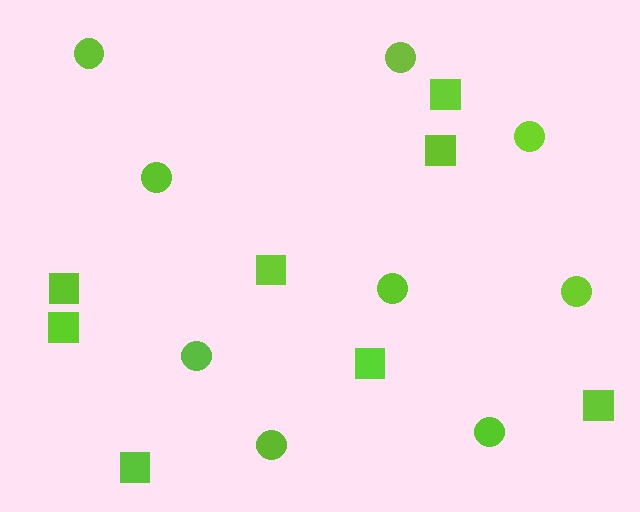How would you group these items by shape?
There are 2 groups: one group of squares (8) and one group of circles (9).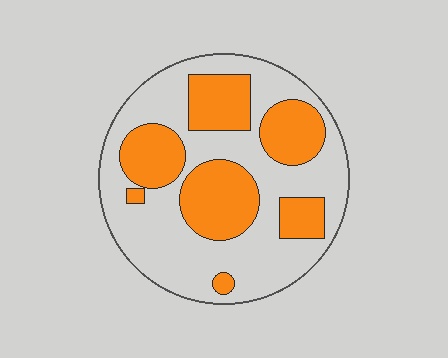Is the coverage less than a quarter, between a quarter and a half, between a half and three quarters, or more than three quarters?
Between a quarter and a half.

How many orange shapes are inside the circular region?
7.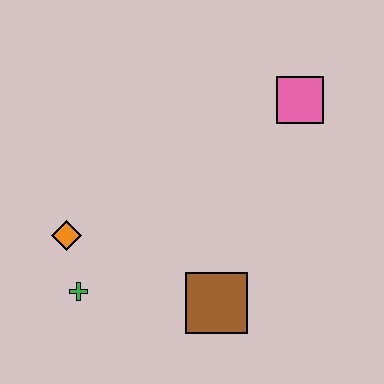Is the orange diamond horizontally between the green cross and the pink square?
No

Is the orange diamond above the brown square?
Yes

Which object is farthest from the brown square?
The pink square is farthest from the brown square.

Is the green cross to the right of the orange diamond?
Yes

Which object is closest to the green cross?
The orange diamond is closest to the green cross.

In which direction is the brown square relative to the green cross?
The brown square is to the right of the green cross.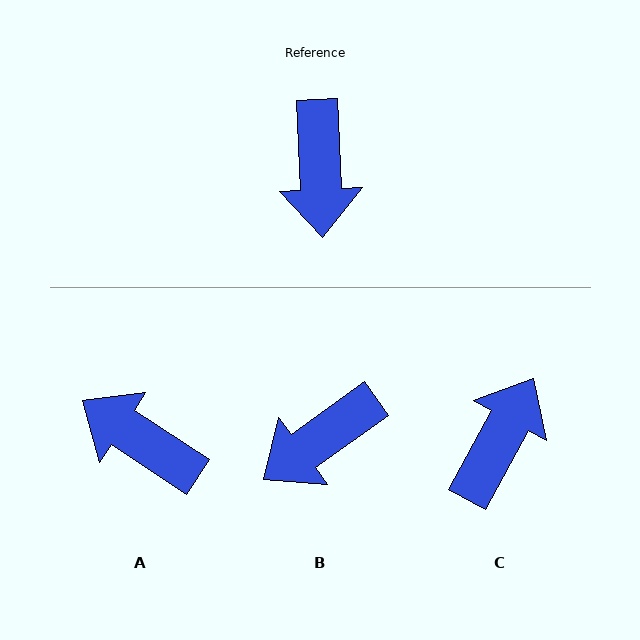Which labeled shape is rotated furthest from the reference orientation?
C, about 149 degrees away.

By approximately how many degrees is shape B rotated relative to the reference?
Approximately 57 degrees clockwise.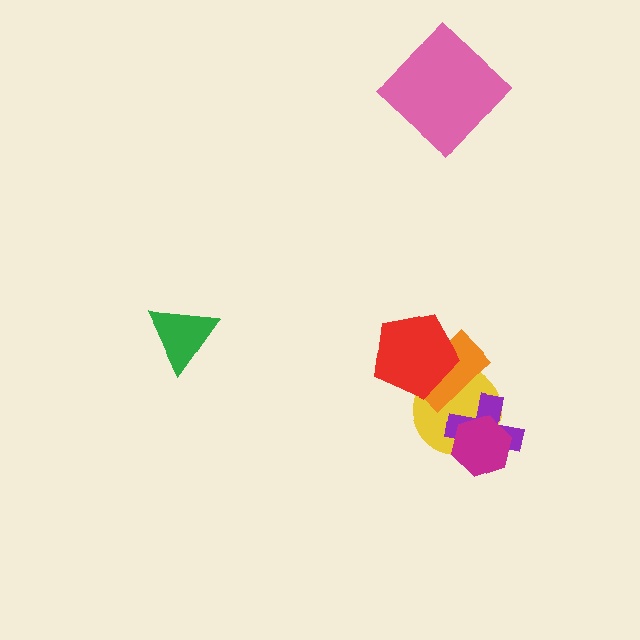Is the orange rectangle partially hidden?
Yes, it is partially covered by another shape.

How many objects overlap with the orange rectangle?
2 objects overlap with the orange rectangle.